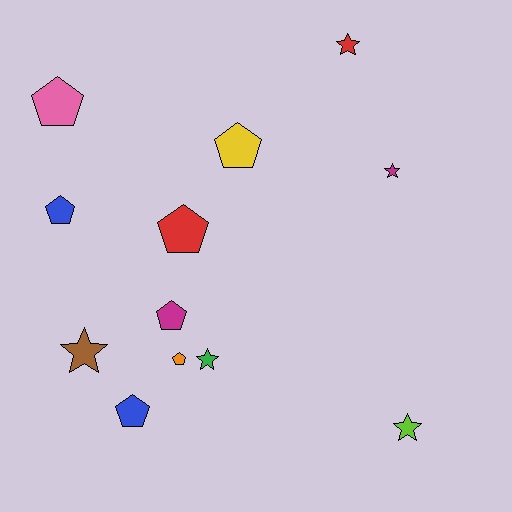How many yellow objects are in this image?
There is 1 yellow object.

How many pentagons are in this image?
There are 7 pentagons.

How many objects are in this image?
There are 12 objects.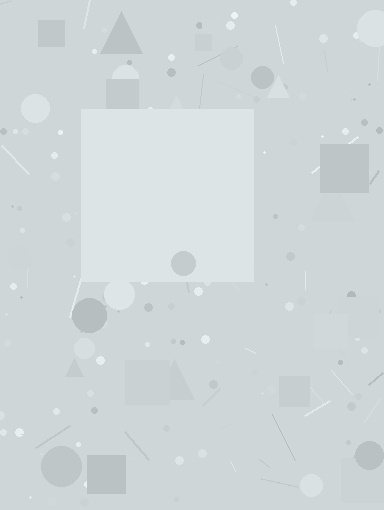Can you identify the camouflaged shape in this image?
The camouflaged shape is a square.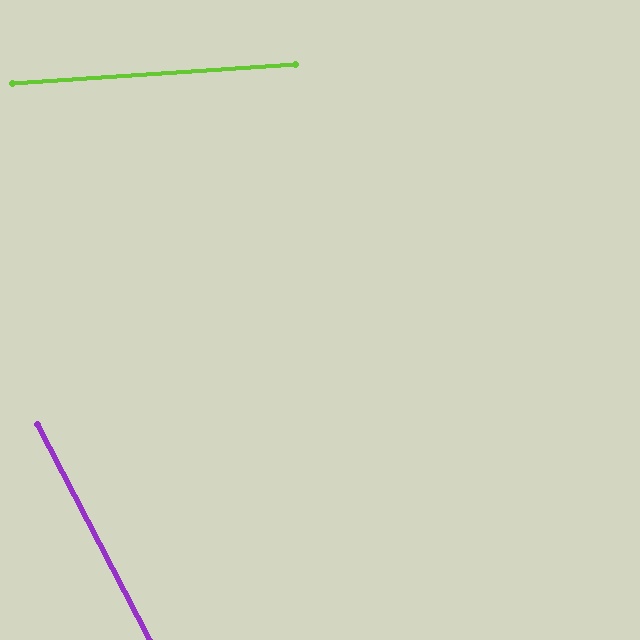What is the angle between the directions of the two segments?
Approximately 66 degrees.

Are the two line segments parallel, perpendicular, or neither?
Neither parallel nor perpendicular — they differ by about 66°.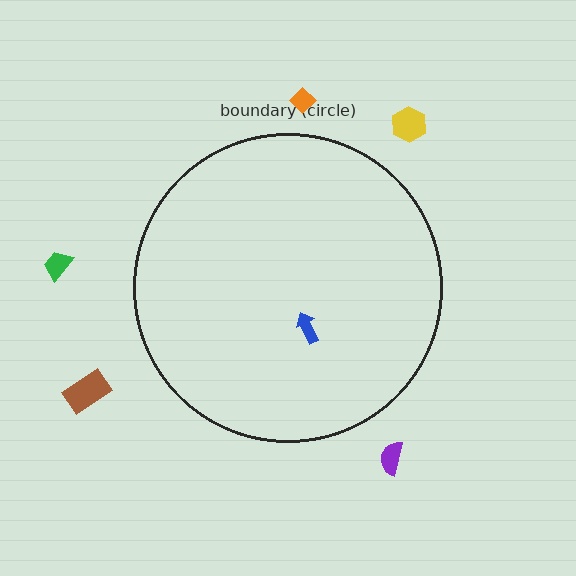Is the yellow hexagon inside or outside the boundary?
Outside.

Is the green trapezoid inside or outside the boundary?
Outside.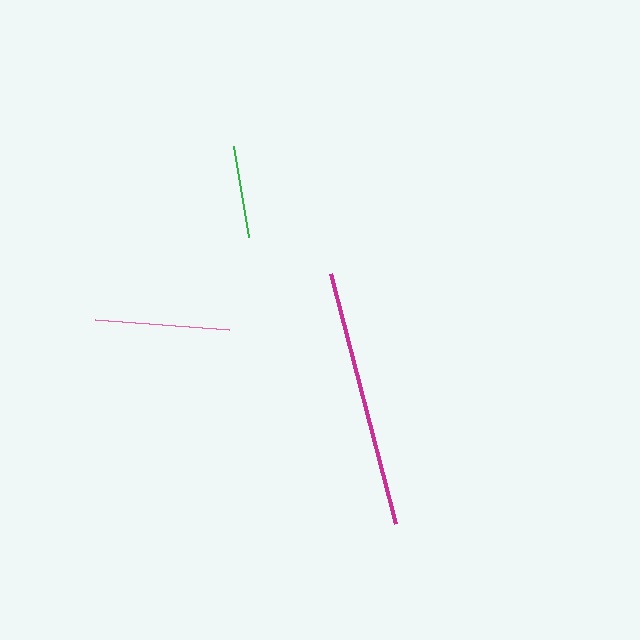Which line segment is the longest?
The magenta line is the longest at approximately 259 pixels.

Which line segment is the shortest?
The green line is the shortest at approximately 92 pixels.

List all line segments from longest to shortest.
From longest to shortest: magenta, pink, green.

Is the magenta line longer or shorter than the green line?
The magenta line is longer than the green line.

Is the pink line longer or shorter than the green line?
The pink line is longer than the green line.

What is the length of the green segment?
The green segment is approximately 92 pixels long.